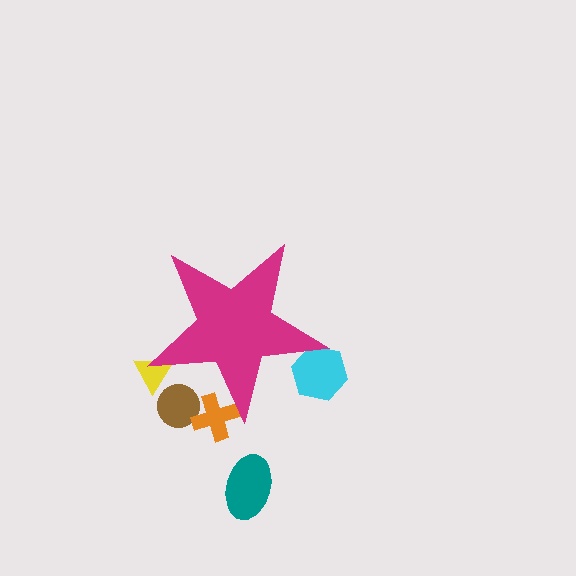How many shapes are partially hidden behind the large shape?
4 shapes are partially hidden.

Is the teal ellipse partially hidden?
No, the teal ellipse is fully visible.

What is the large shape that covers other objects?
A magenta star.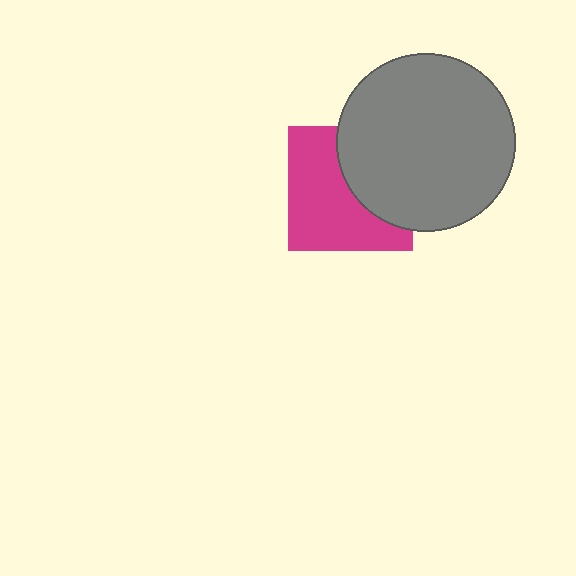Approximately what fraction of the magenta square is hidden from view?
Roughly 41% of the magenta square is hidden behind the gray circle.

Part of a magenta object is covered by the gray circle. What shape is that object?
It is a square.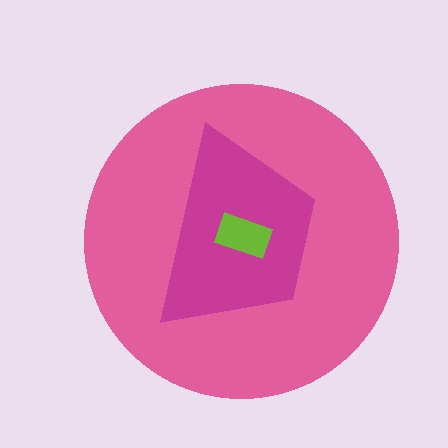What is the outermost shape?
The pink circle.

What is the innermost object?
The lime rectangle.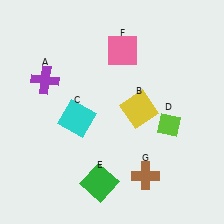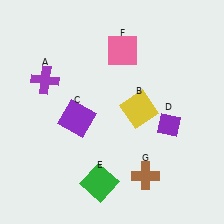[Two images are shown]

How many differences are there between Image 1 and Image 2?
There are 2 differences between the two images.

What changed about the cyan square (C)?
In Image 1, C is cyan. In Image 2, it changed to purple.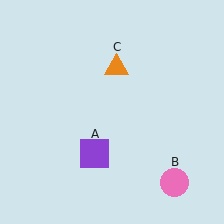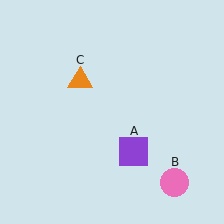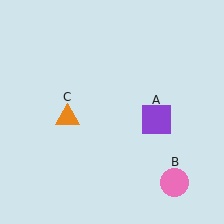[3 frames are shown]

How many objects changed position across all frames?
2 objects changed position: purple square (object A), orange triangle (object C).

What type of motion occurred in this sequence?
The purple square (object A), orange triangle (object C) rotated counterclockwise around the center of the scene.